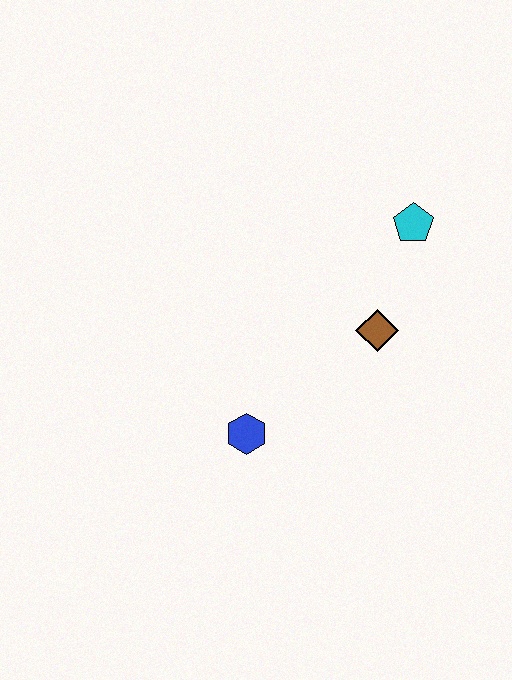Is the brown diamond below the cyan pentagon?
Yes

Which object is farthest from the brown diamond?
The blue hexagon is farthest from the brown diamond.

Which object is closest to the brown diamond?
The cyan pentagon is closest to the brown diamond.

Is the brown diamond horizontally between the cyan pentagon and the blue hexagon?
Yes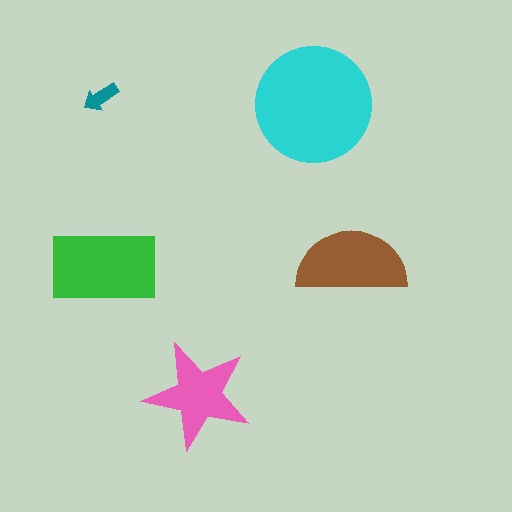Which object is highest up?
The teal arrow is topmost.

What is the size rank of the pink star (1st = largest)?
4th.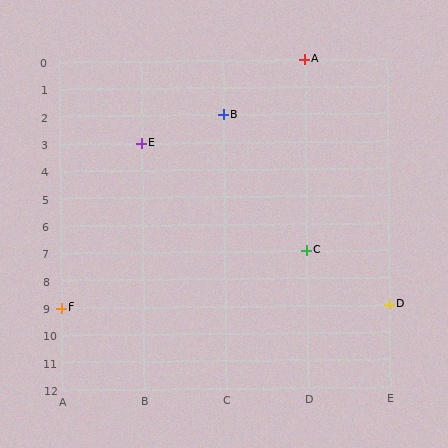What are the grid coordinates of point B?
Point B is at grid coordinates (C, 2).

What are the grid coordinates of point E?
Point E is at grid coordinates (B, 3).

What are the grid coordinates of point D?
Point D is at grid coordinates (E, 9).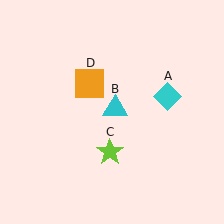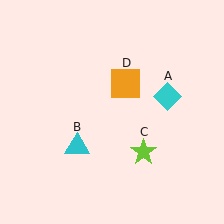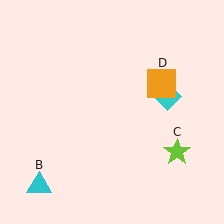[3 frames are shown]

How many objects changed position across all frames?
3 objects changed position: cyan triangle (object B), lime star (object C), orange square (object D).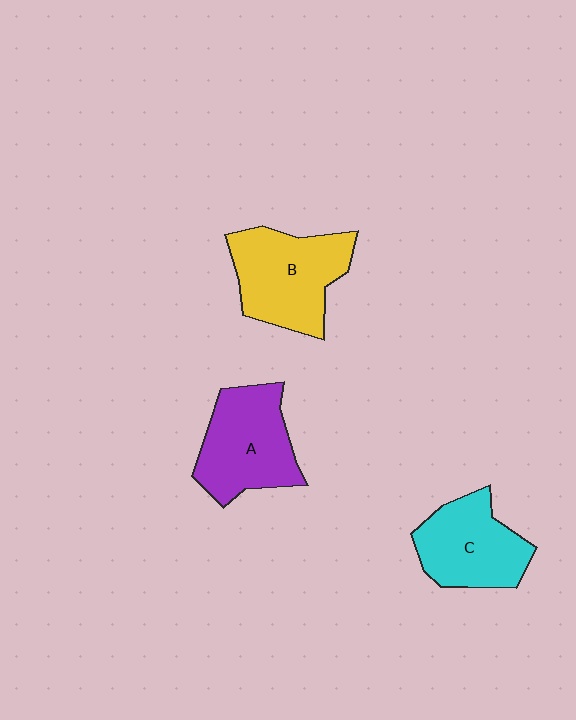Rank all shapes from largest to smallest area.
From largest to smallest: B (yellow), A (purple), C (cyan).